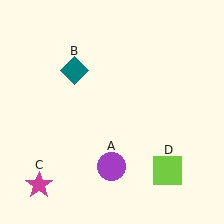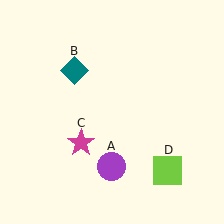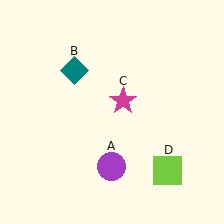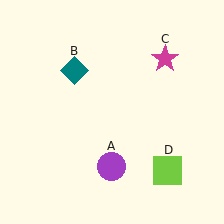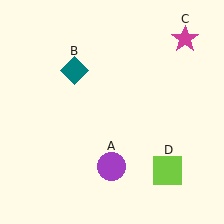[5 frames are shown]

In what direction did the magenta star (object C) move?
The magenta star (object C) moved up and to the right.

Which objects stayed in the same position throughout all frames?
Purple circle (object A) and teal diamond (object B) and lime square (object D) remained stationary.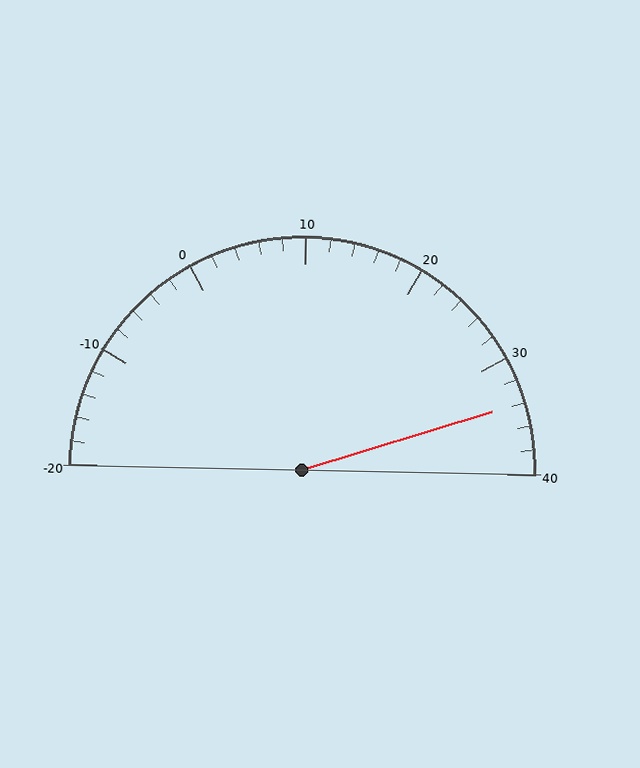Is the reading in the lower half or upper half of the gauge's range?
The reading is in the upper half of the range (-20 to 40).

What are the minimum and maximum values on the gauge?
The gauge ranges from -20 to 40.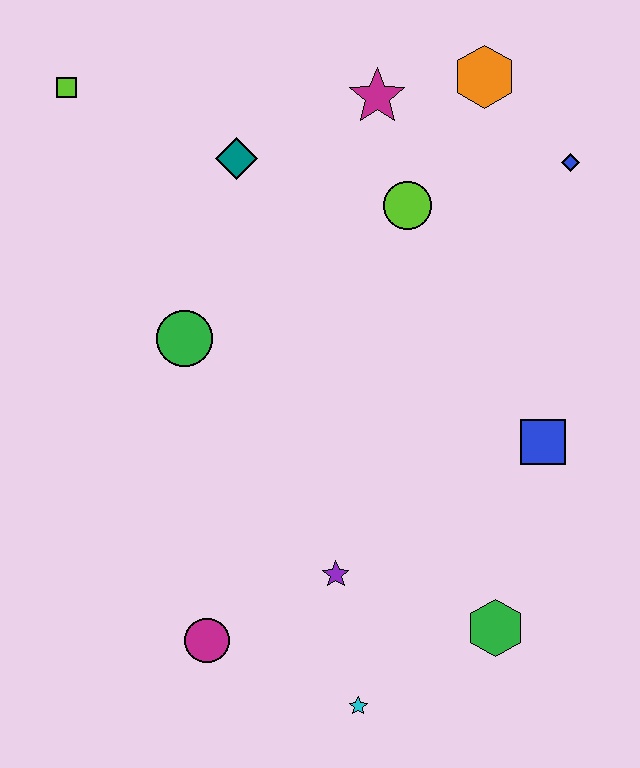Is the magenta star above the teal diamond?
Yes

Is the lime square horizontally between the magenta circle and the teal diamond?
No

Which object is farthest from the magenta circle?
The orange hexagon is farthest from the magenta circle.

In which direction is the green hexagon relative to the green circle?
The green hexagon is to the right of the green circle.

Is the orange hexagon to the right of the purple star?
Yes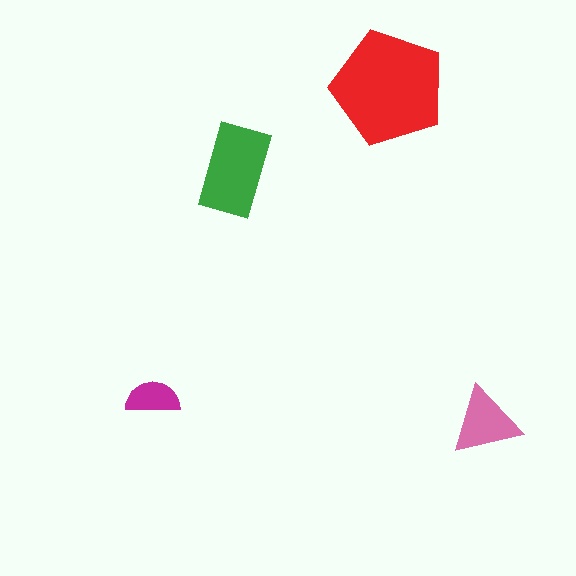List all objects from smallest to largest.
The magenta semicircle, the pink triangle, the green rectangle, the red pentagon.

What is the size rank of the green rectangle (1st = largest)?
2nd.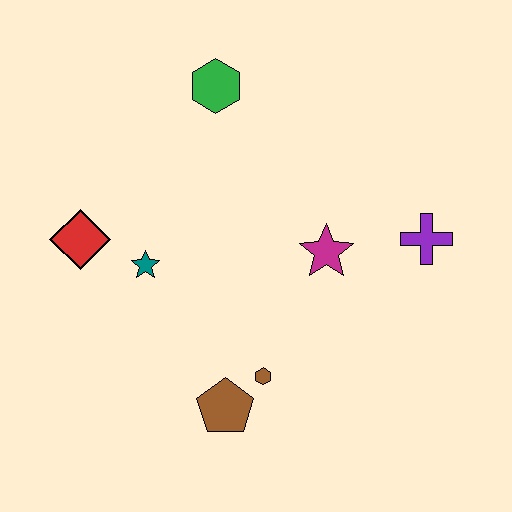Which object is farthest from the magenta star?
The red diamond is farthest from the magenta star.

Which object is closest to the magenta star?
The purple cross is closest to the magenta star.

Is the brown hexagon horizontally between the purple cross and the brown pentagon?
Yes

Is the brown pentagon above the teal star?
No